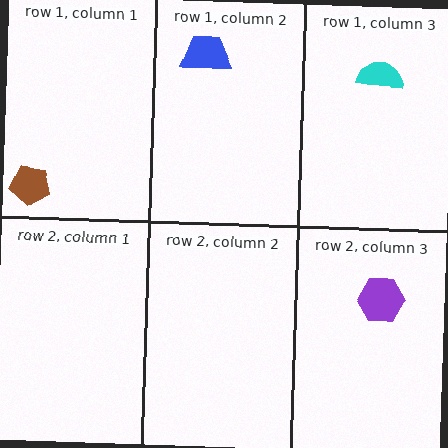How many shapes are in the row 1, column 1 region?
1.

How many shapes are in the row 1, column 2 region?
1.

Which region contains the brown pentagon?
The row 1, column 1 region.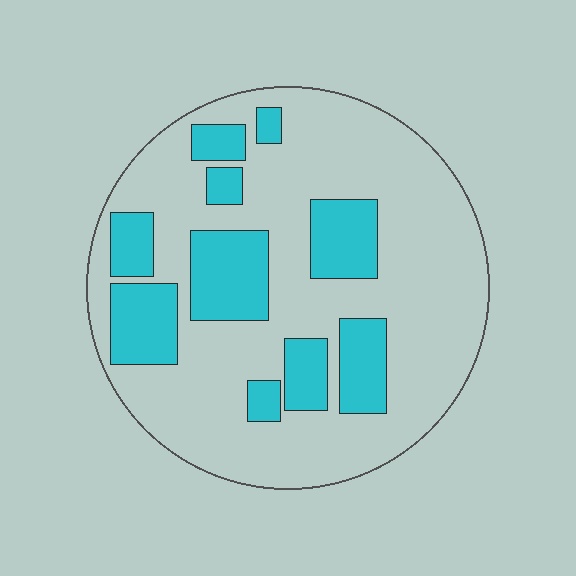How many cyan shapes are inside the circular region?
10.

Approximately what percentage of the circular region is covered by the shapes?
Approximately 25%.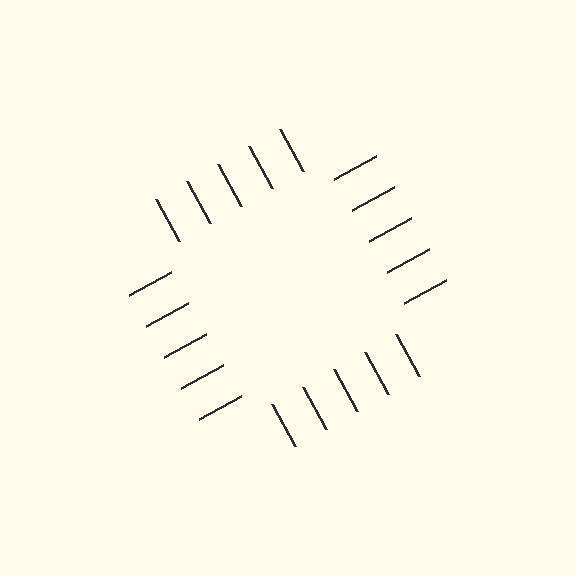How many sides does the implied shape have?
4 sides — the line-ends trace a square.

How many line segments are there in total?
20 — 5 along each of the 4 edges.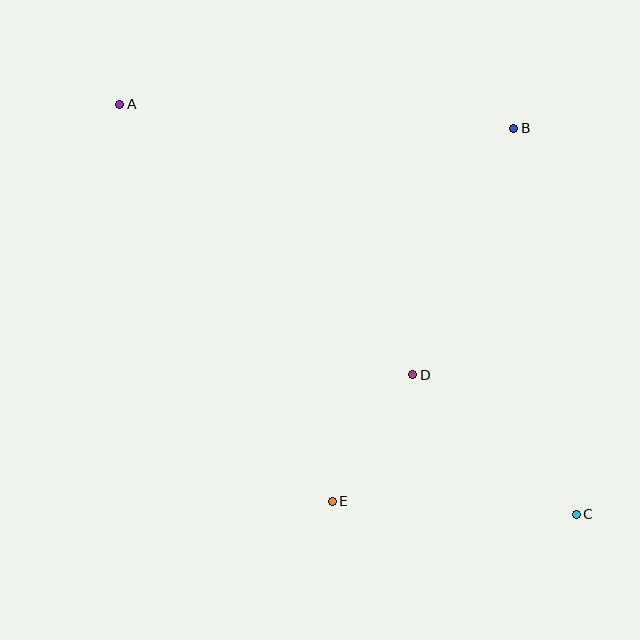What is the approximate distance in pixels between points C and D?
The distance between C and D is approximately 215 pixels.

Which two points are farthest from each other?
Points A and C are farthest from each other.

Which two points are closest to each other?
Points D and E are closest to each other.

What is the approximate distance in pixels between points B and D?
The distance between B and D is approximately 267 pixels.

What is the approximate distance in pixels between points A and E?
The distance between A and E is approximately 450 pixels.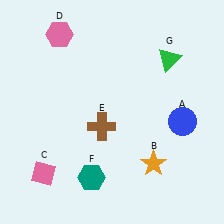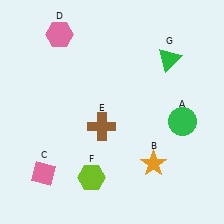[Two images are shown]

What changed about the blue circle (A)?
In Image 1, A is blue. In Image 2, it changed to green.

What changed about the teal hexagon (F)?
In Image 1, F is teal. In Image 2, it changed to lime.